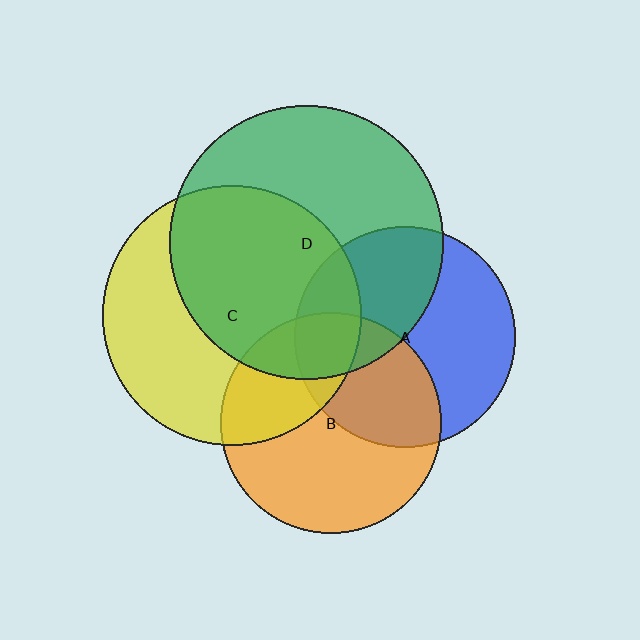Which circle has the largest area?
Circle D (green).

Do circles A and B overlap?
Yes.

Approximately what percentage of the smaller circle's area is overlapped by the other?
Approximately 40%.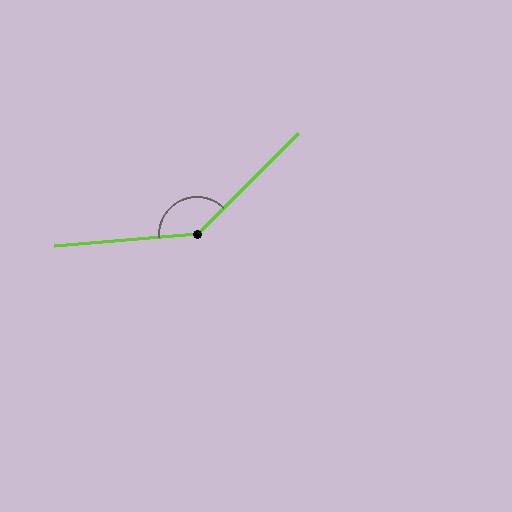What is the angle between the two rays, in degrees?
Approximately 140 degrees.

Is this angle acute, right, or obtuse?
It is obtuse.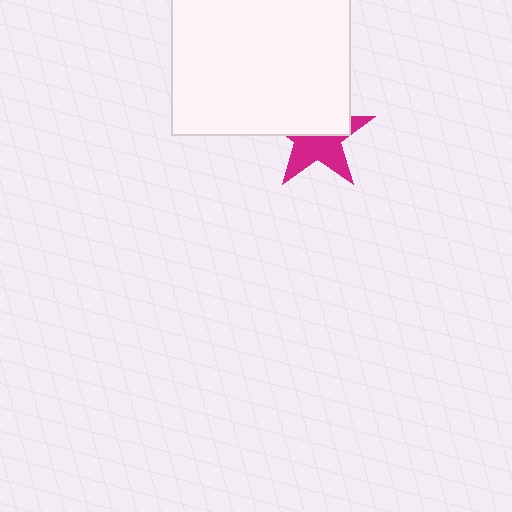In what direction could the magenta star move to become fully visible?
The magenta star could move down. That would shift it out from behind the white square entirely.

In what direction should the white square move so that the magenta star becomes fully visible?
The white square should move up. That is the shortest direction to clear the overlap and leave the magenta star fully visible.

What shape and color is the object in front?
The object in front is a white square.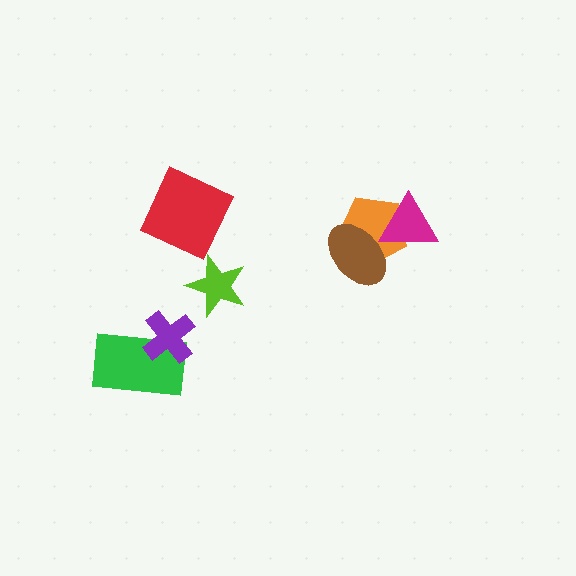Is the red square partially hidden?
No, no other shape covers it.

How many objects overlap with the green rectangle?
1 object overlaps with the green rectangle.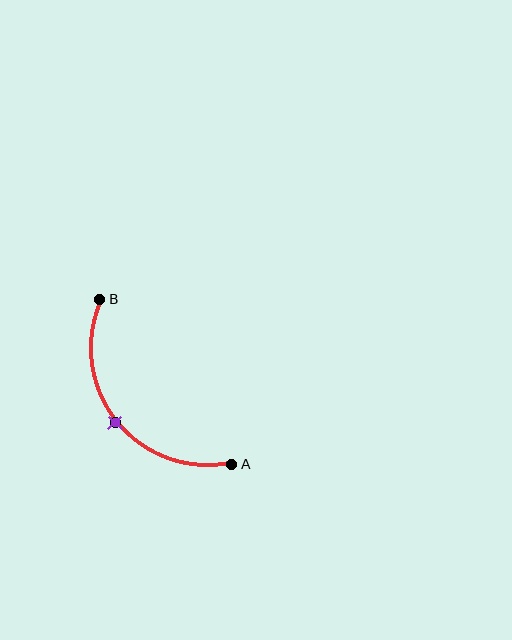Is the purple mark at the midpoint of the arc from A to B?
Yes. The purple mark lies on the arc at equal arc-length from both A and B — it is the arc midpoint.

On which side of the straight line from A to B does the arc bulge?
The arc bulges below and to the left of the straight line connecting A and B.